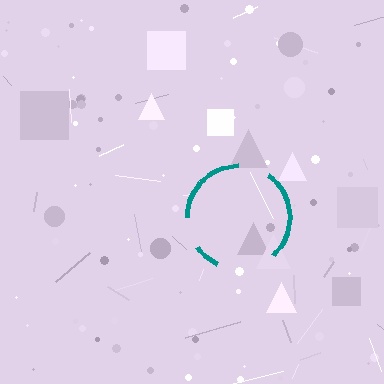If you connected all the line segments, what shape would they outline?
They would outline a circle.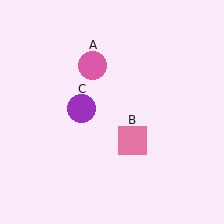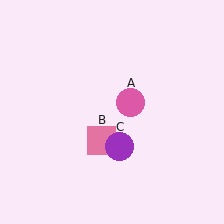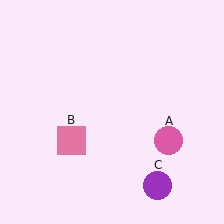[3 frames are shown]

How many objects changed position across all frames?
3 objects changed position: pink circle (object A), pink square (object B), purple circle (object C).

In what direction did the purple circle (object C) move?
The purple circle (object C) moved down and to the right.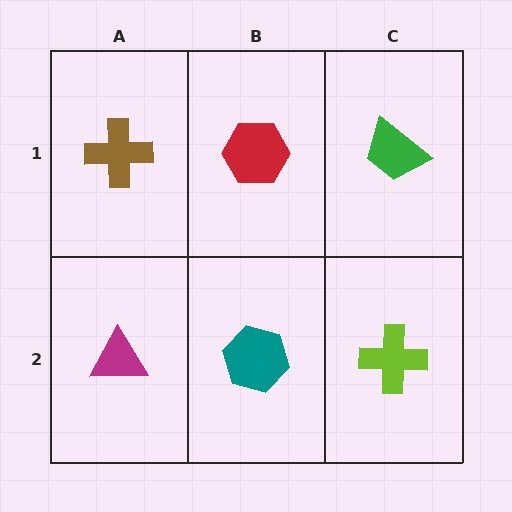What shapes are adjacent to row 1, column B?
A teal hexagon (row 2, column B), a brown cross (row 1, column A), a green trapezoid (row 1, column C).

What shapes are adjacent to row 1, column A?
A magenta triangle (row 2, column A), a red hexagon (row 1, column B).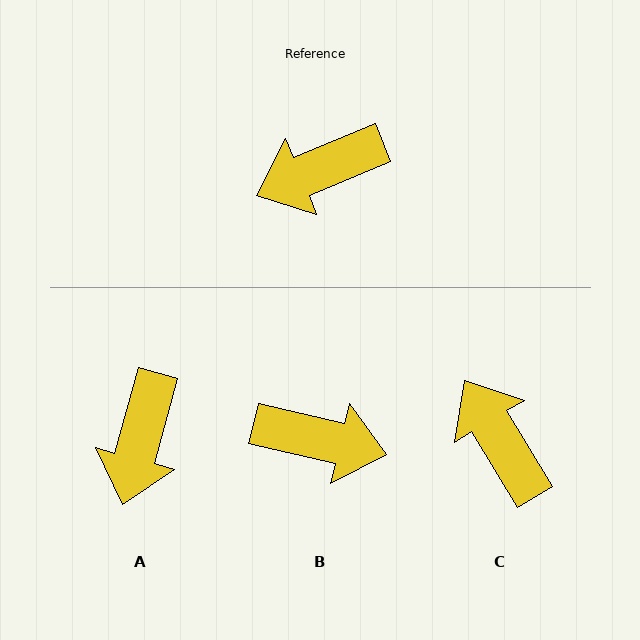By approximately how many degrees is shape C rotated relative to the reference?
Approximately 82 degrees clockwise.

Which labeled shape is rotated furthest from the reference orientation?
B, about 144 degrees away.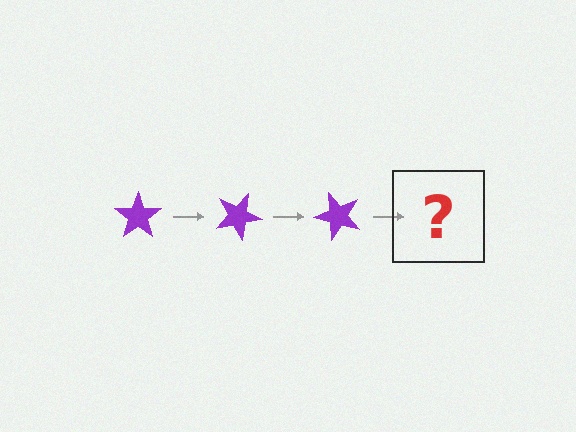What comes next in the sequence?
The next element should be a purple star rotated 75 degrees.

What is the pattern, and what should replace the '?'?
The pattern is that the star rotates 25 degrees each step. The '?' should be a purple star rotated 75 degrees.